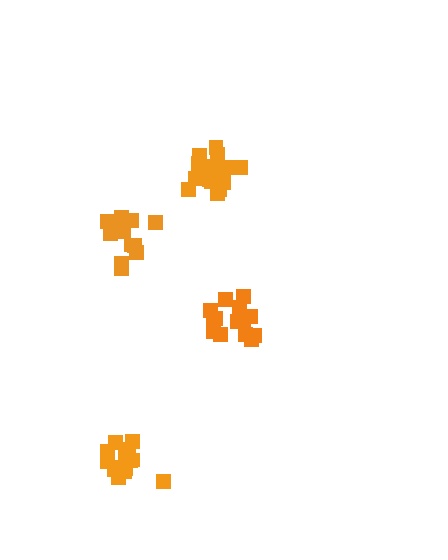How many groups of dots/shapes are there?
There are 4 groups.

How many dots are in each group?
Group 1: 12 dots, Group 2: 18 dots, Group 3: 15 dots, Group 4: 14 dots (59 total).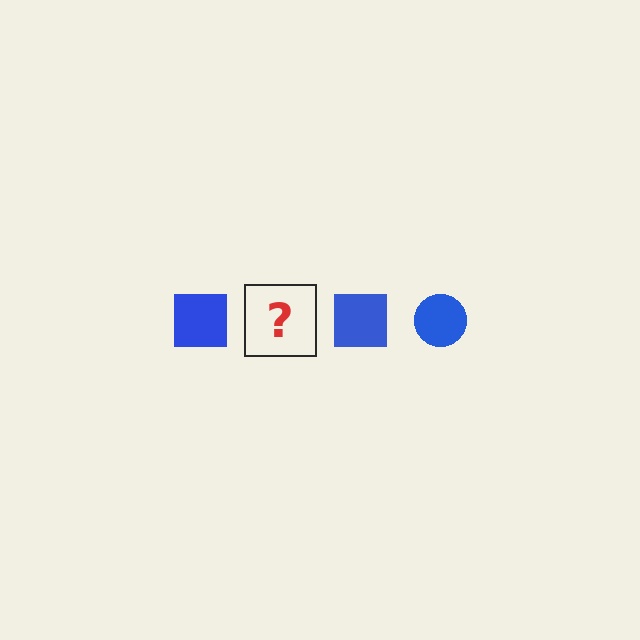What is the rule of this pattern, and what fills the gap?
The rule is that the pattern cycles through square, circle shapes in blue. The gap should be filled with a blue circle.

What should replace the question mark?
The question mark should be replaced with a blue circle.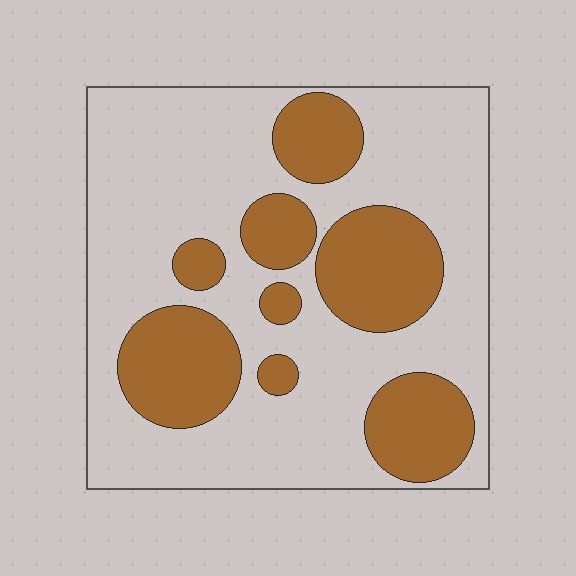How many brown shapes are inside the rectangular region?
8.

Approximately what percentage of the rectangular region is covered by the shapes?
Approximately 30%.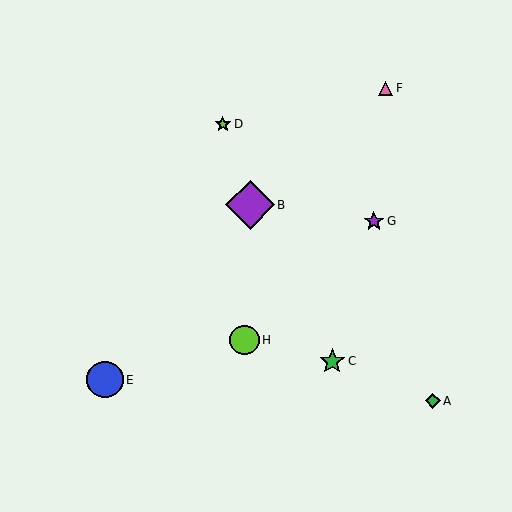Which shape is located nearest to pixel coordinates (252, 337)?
The lime circle (labeled H) at (244, 340) is nearest to that location.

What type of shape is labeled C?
Shape C is a green star.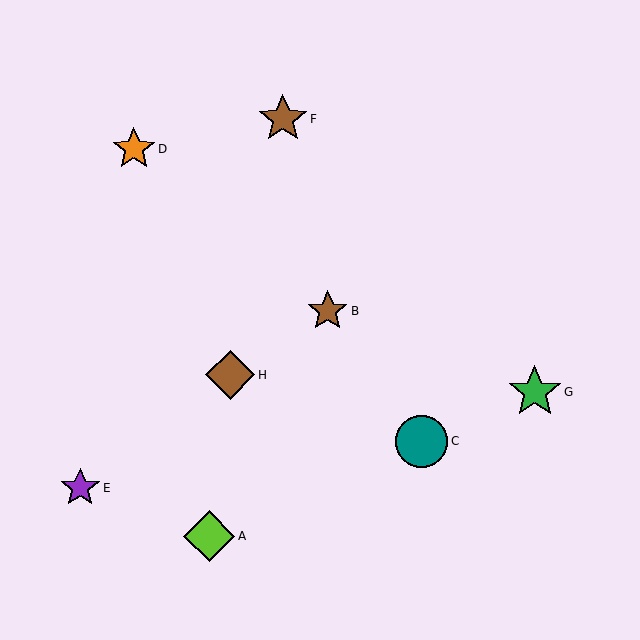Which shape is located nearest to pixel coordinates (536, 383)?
The green star (labeled G) at (535, 392) is nearest to that location.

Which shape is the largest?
The green star (labeled G) is the largest.